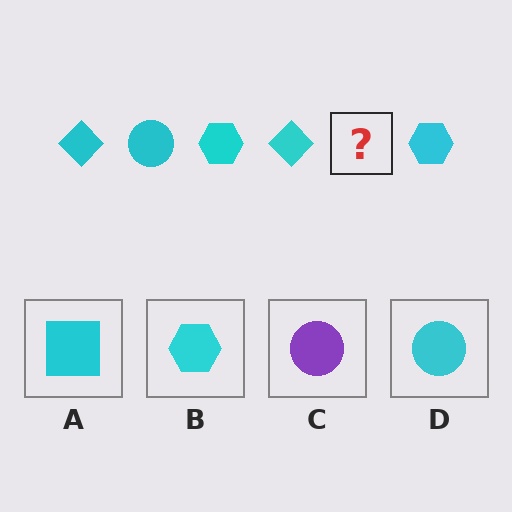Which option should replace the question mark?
Option D.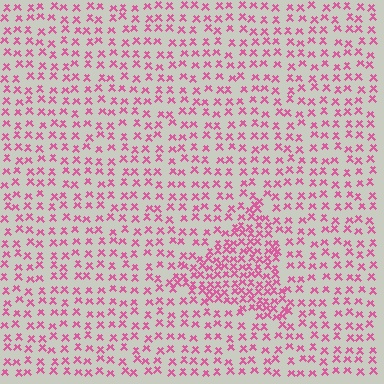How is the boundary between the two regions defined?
The boundary is defined by a change in element density (approximately 2.1x ratio). All elements are the same color, size, and shape.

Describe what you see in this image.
The image contains small pink elements arranged at two different densities. A triangle-shaped region is visible where the elements are more densely packed than the surrounding area.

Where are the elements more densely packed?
The elements are more densely packed inside the triangle boundary.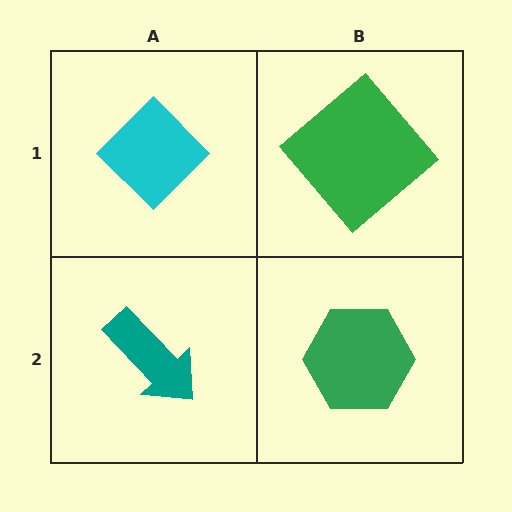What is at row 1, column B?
A green diamond.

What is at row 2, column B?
A green hexagon.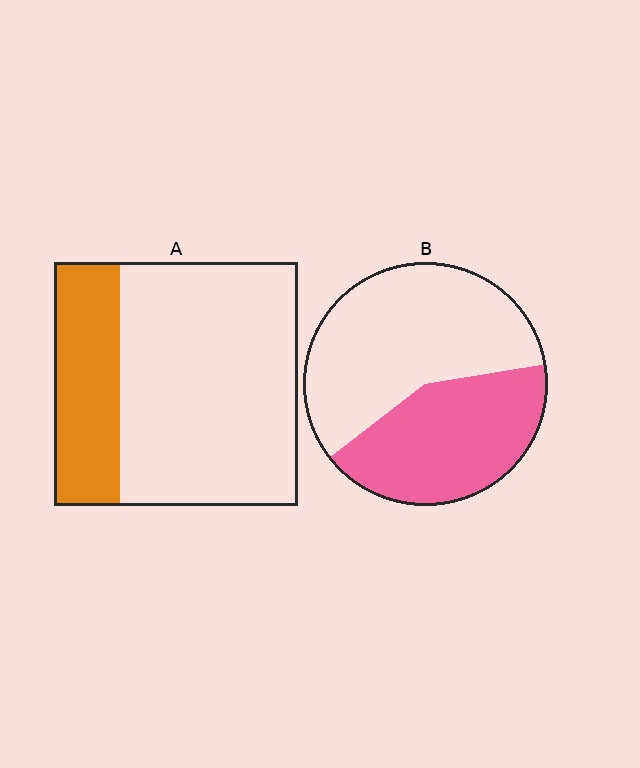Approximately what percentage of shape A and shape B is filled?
A is approximately 25% and B is approximately 40%.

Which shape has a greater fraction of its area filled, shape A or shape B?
Shape B.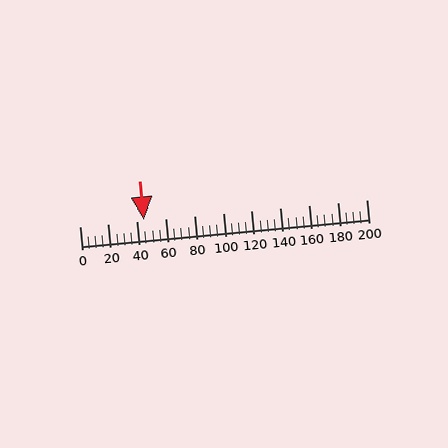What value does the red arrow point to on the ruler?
The red arrow points to approximately 45.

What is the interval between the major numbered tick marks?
The major tick marks are spaced 20 units apart.